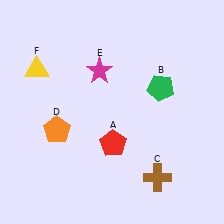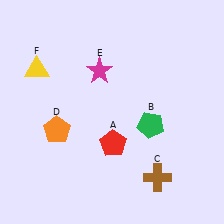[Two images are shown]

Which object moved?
The green pentagon (B) moved down.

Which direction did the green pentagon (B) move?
The green pentagon (B) moved down.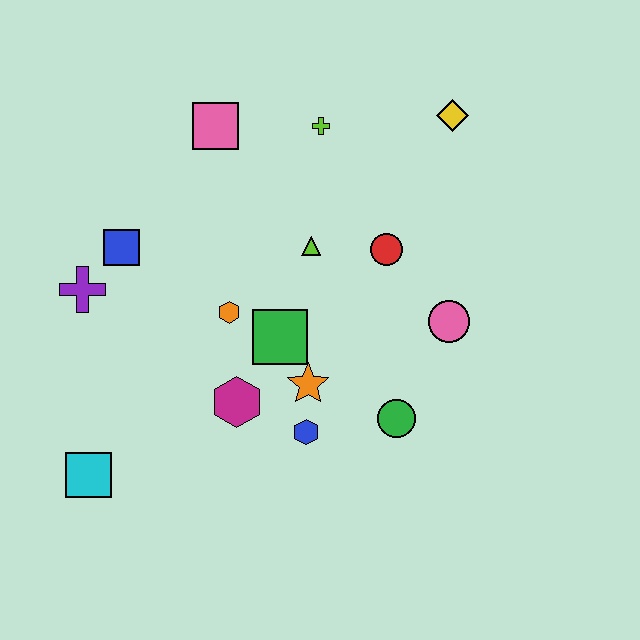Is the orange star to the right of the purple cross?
Yes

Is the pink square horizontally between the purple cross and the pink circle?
Yes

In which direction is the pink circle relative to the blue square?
The pink circle is to the right of the blue square.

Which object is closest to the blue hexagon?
The orange star is closest to the blue hexagon.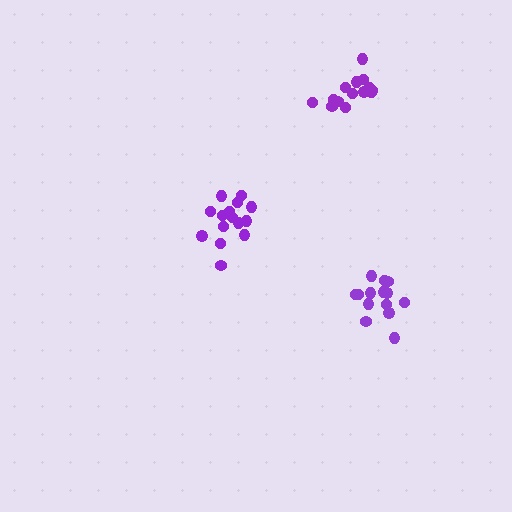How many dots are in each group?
Group 1: 15 dots, Group 2: 14 dots, Group 3: 15 dots (44 total).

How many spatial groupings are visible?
There are 3 spatial groupings.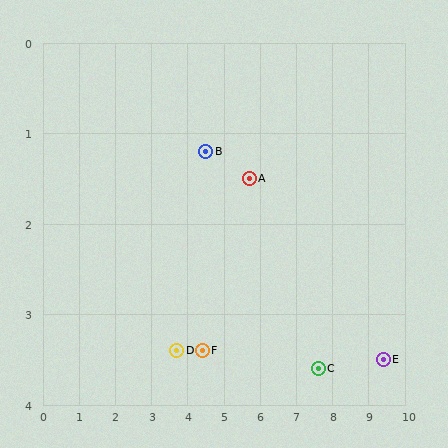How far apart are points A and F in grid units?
Points A and F are about 2.3 grid units apart.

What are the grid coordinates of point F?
Point F is at approximately (4.4, 3.4).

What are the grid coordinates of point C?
Point C is at approximately (7.6, 3.6).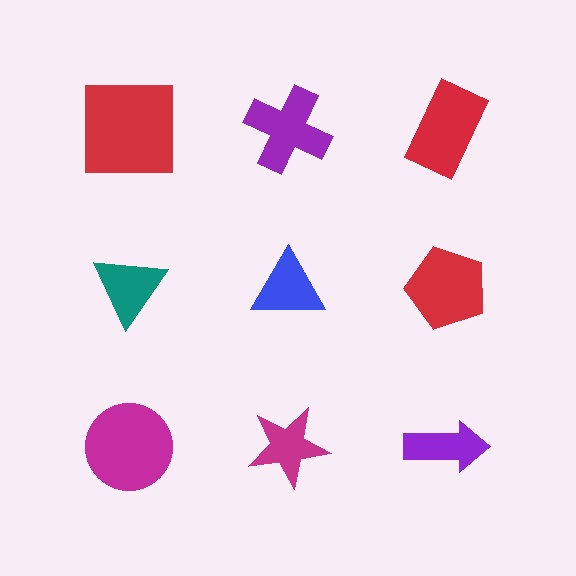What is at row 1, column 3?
A red rectangle.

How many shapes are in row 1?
3 shapes.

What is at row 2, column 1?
A teal triangle.